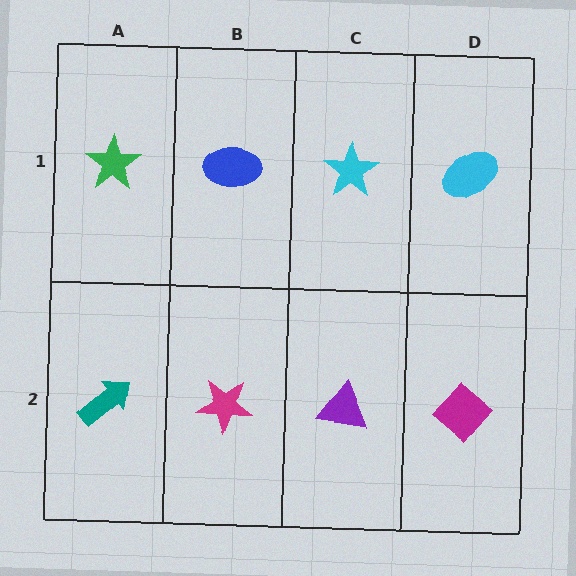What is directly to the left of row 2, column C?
A magenta star.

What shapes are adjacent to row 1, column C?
A purple triangle (row 2, column C), a blue ellipse (row 1, column B), a cyan ellipse (row 1, column D).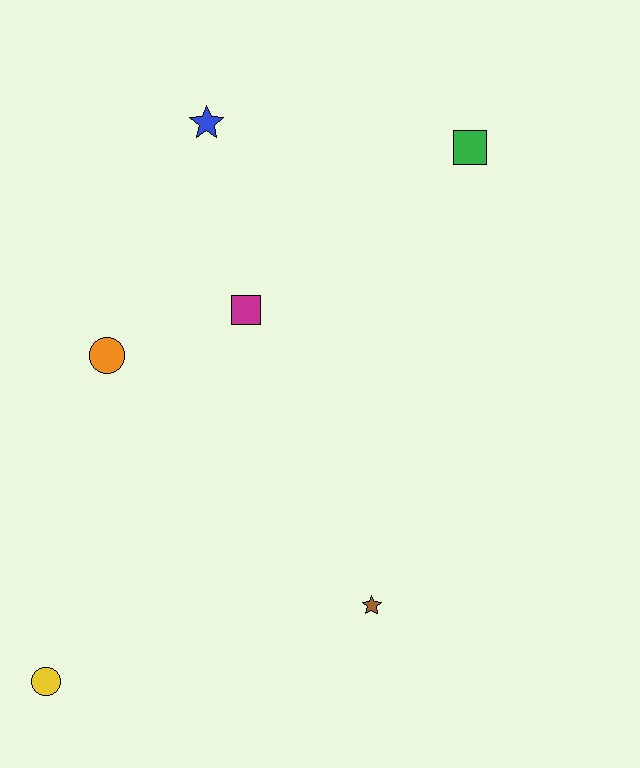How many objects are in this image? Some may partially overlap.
There are 6 objects.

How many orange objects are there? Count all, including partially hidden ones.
There is 1 orange object.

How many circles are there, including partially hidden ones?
There are 2 circles.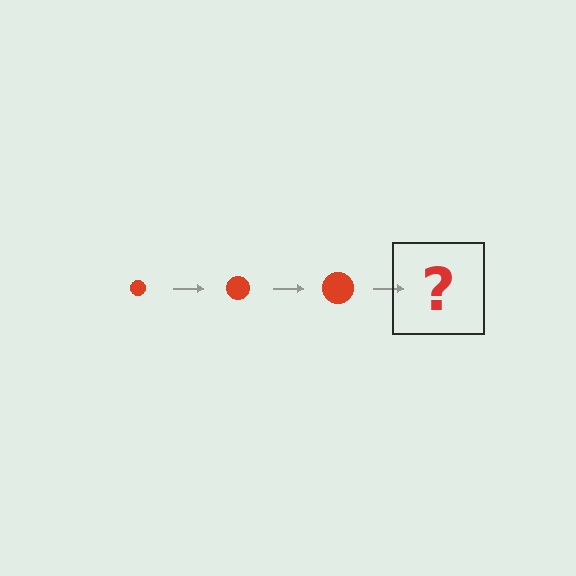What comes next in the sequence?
The next element should be a red circle, larger than the previous one.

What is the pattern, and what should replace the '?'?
The pattern is that the circle gets progressively larger each step. The '?' should be a red circle, larger than the previous one.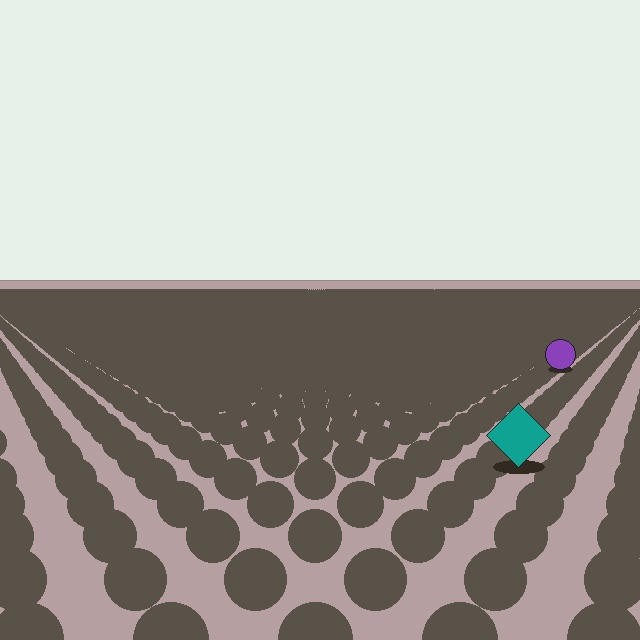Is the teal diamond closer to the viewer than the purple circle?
Yes. The teal diamond is closer — you can tell from the texture gradient: the ground texture is coarser near it.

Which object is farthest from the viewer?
The purple circle is farthest from the viewer. It appears smaller and the ground texture around it is denser.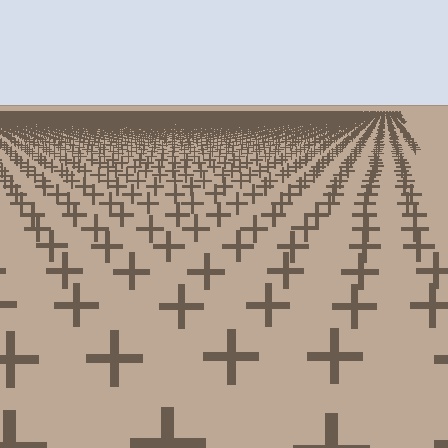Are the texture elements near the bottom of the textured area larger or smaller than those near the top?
Larger. Near the bottom, elements are closer to the viewer and appear at a bigger on-screen size.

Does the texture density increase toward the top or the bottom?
Density increases toward the top.